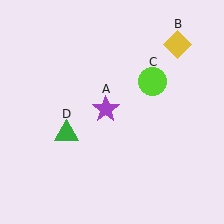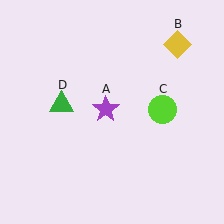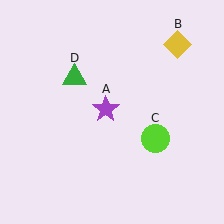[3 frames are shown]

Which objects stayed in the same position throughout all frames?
Purple star (object A) and yellow diamond (object B) remained stationary.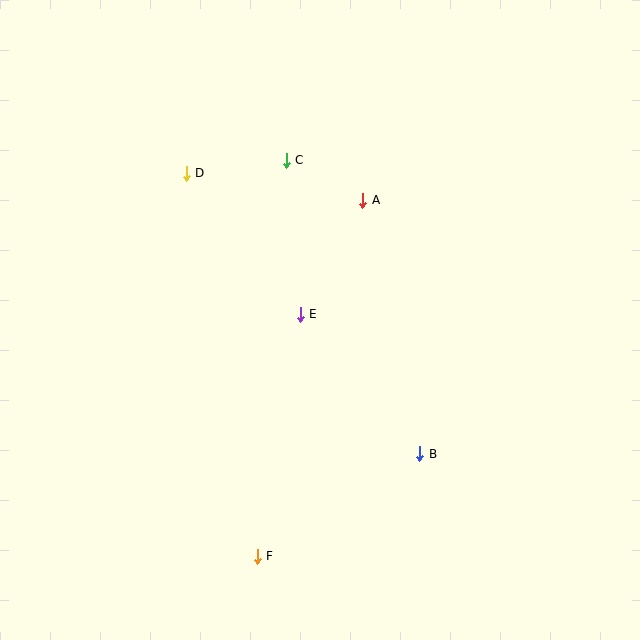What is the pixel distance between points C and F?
The distance between C and F is 397 pixels.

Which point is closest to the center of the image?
Point E at (300, 314) is closest to the center.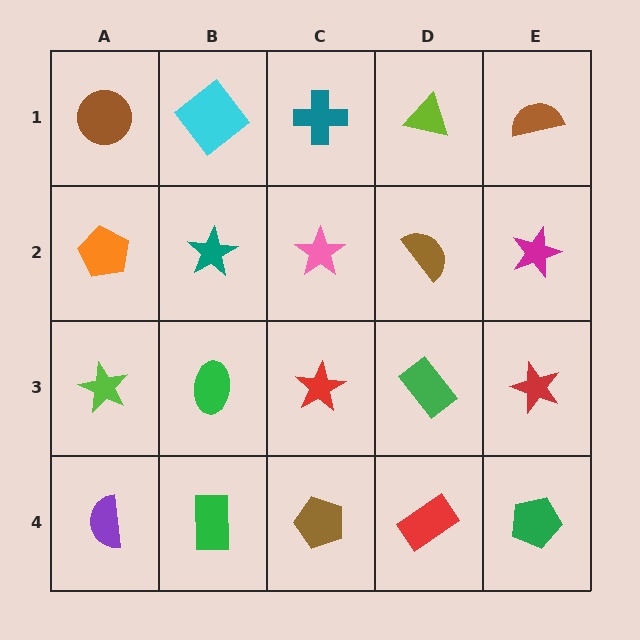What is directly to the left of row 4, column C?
A green rectangle.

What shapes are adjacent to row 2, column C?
A teal cross (row 1, column C), a red star (row 3, column C), a teal star (row 2, column B), a brown semicircle (row 2, column D).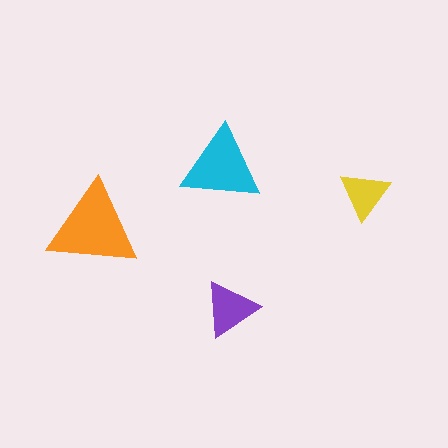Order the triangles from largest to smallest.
the orange one, the cyan one, the purple one, the yellow one.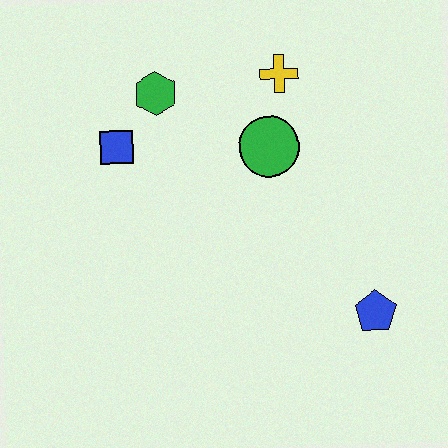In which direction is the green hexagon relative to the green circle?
The green hexagon is to the left of the green circle.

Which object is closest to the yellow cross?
The green circle is closest to the yellow cross.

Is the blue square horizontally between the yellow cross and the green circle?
No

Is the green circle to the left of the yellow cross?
Yes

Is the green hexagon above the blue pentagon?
Yes